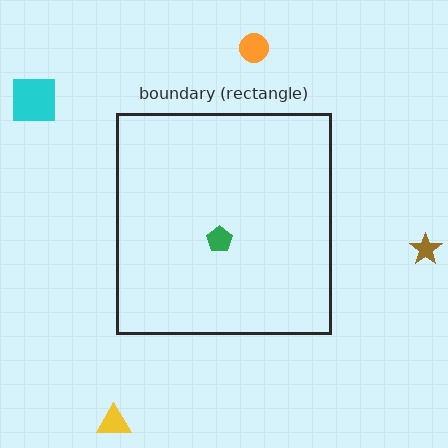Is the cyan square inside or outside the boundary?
Outside.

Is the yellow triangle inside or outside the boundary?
Outside.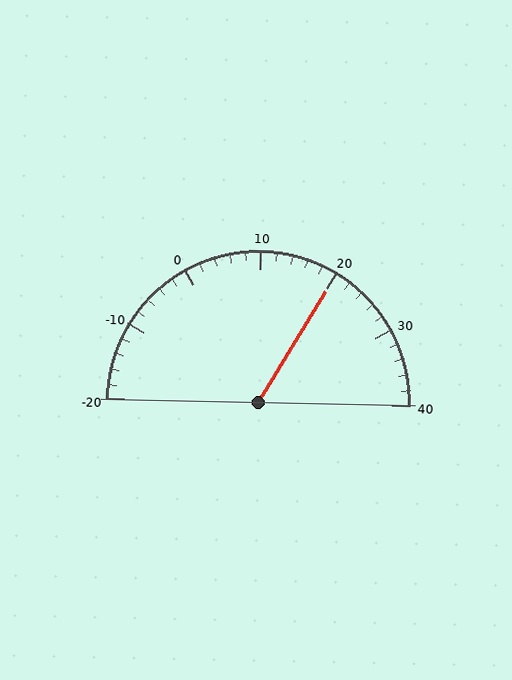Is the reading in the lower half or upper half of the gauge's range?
The reading is in the upper half of the range (-20 to 40).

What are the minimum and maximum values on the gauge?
The gauge ranges from -20 to 40.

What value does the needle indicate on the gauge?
The needle indicates approximately 20.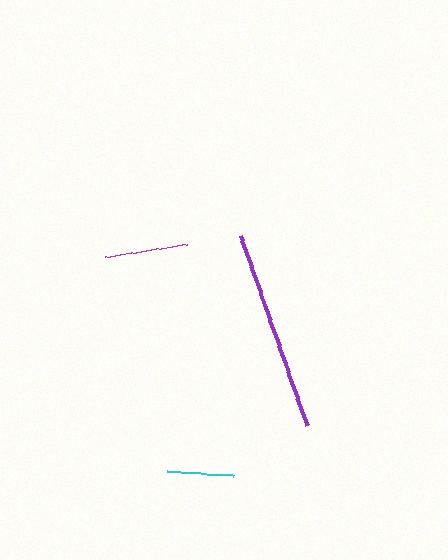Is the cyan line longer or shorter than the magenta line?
The magenta line is longer than the cyan line.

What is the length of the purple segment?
The purple segment is approximately 202 pixels long.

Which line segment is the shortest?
The cyan line is the shortest at approximately 67 pixels.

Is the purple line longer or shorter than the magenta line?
The purple line is longer than the magenta line.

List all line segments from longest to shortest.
From longest to shortest: purple, magenta, cyan.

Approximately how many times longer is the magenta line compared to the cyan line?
The magenta line is approximately 1.3 times the length of the cyan line.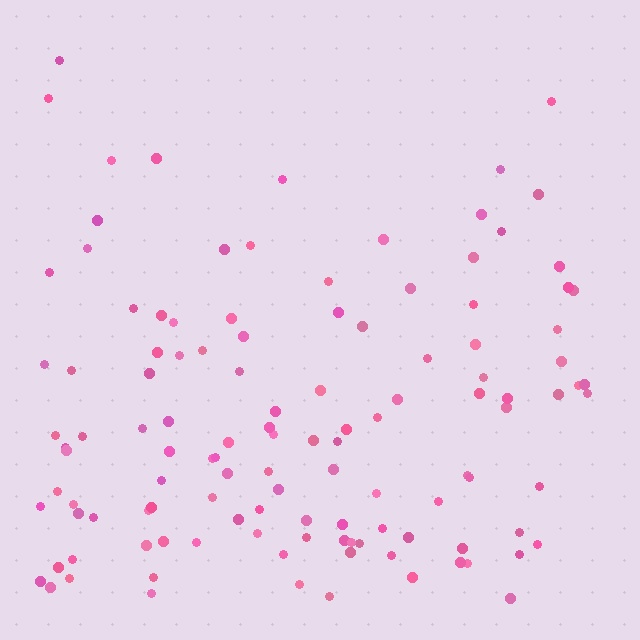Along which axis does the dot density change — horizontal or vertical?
Vertical.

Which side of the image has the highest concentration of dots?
The bottom.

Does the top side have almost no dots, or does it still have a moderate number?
Still a moderate number, just noticeably fewer than the bottom.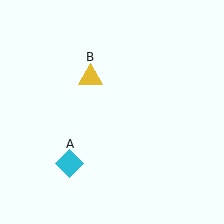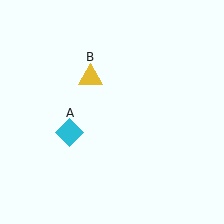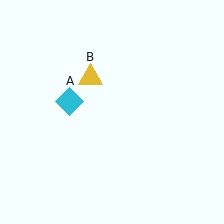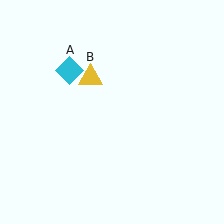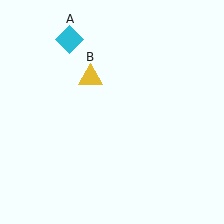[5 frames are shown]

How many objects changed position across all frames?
1 object changed position: cyan diamond (object A).